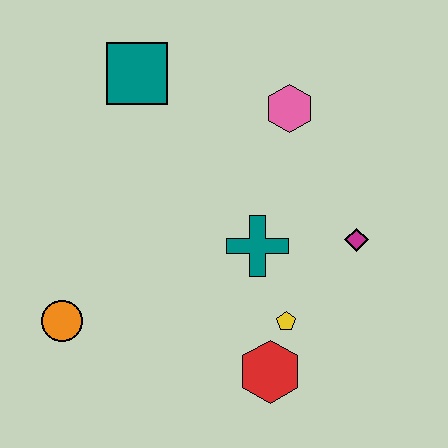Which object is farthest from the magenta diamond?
The orange circle is farthest from the magenta diamond.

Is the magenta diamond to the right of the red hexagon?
Yes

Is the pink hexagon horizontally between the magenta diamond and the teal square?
Yes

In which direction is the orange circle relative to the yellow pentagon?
The orange circle is to the left of the yellow pentagon.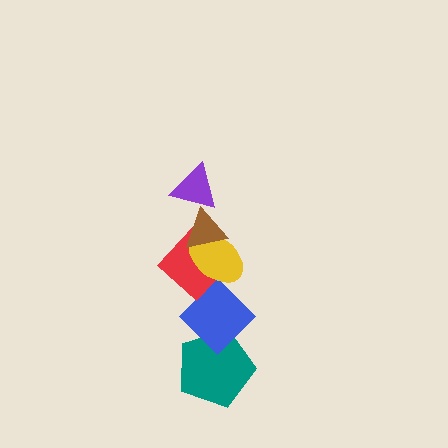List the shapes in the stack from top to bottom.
From top to bottom: the purple triangle, the brown triangle, the yellow ellipse, the red diamond, the blue diamond, the teal pentagon.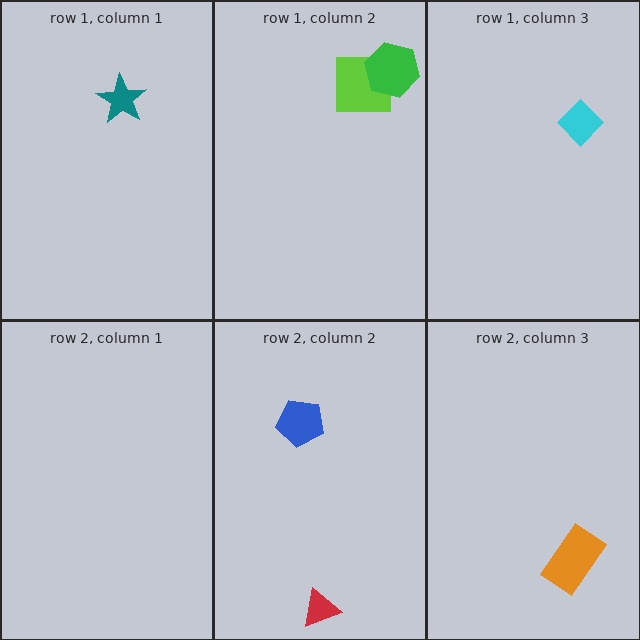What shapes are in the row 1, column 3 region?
The cyan diamond.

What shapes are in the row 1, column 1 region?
The teal star.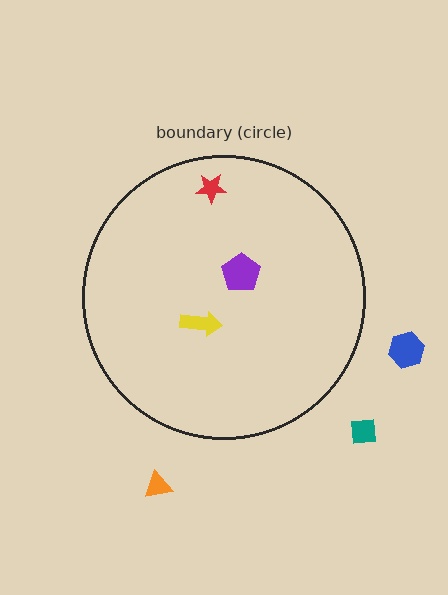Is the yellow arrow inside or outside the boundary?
Inside.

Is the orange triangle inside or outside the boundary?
Outside.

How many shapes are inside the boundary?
3 inside, 3 outside.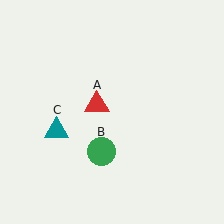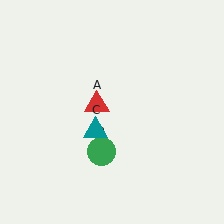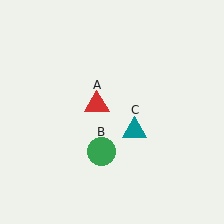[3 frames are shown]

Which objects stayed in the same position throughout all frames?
Red triangle (object A) and green circle (object B) remained stationary.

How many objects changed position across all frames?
1 object changed position: teal triangle (object C).